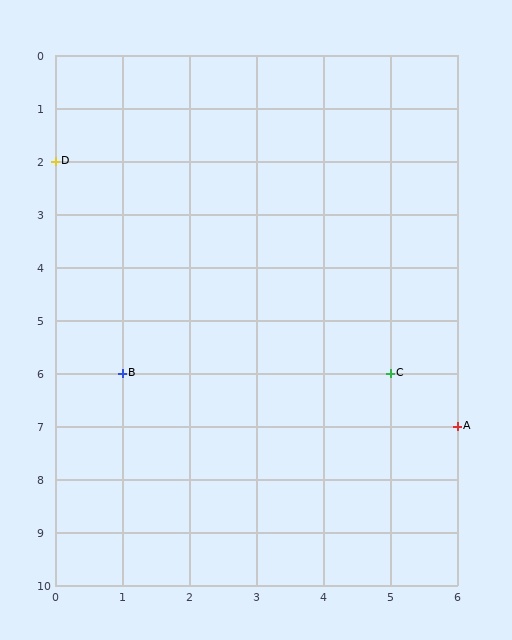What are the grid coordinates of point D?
Point D is at grid coordinates (0, 2).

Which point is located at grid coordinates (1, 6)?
Point B is at (1, 6).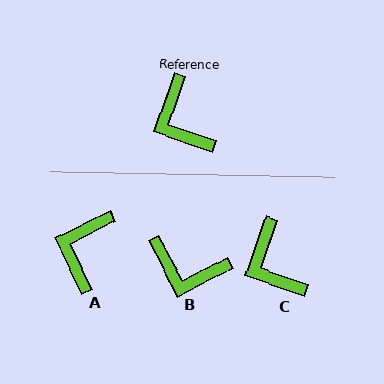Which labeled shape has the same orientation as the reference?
C.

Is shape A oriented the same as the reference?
No, it is off by about 44 degrees.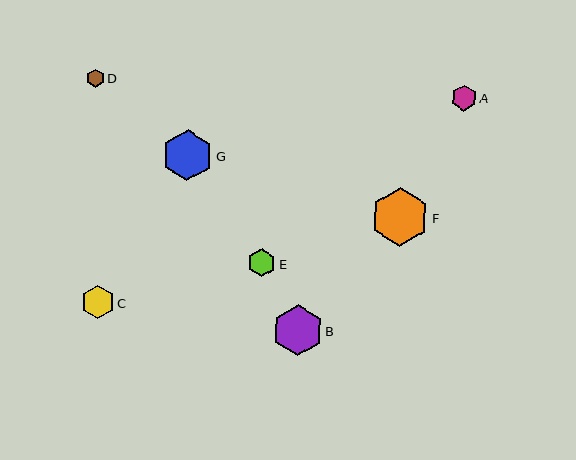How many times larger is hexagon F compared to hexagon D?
Hexagon F is approximately 3.3 times the size of hexagon D.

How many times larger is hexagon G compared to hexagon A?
Hexagon G is approximately 2.0 times the size of hexagon A.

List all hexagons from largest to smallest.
From largest to smallest: F, G, B, C, E, A, D.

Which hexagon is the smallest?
Hexagon D is the smallest with a size of approximately 18 pixels.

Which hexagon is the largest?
Hexagon F is the largest with a size of approximately 59 pixels.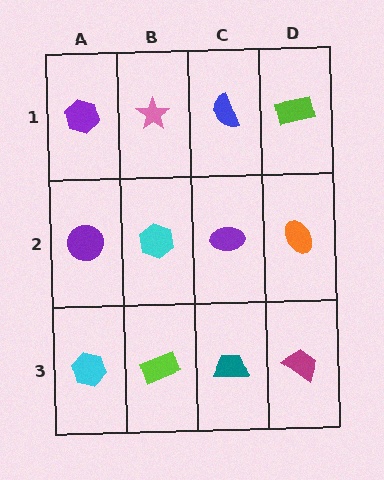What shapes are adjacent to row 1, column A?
A purple circle (row 2, column A), a pink star (row 1, column B).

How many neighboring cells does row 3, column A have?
2.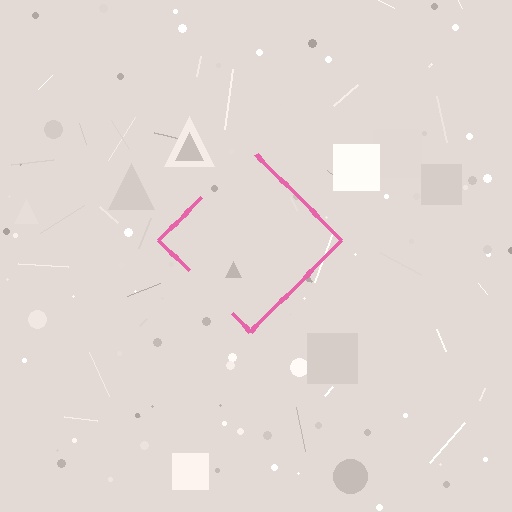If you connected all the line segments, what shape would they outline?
They would outline a diamond.